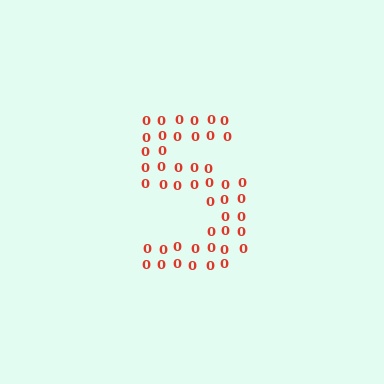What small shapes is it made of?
It is made of small digit 0's.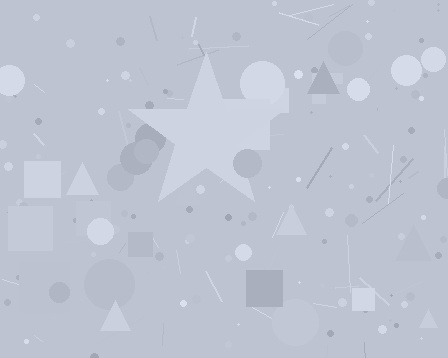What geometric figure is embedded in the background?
A star is embedded in the background.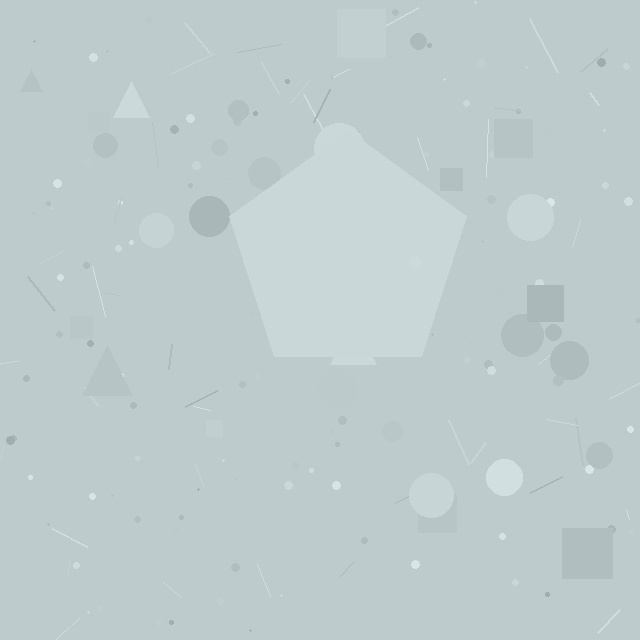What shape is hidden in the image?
A pentagon is hidden in the image.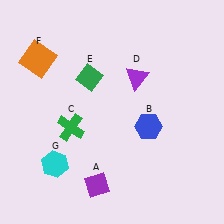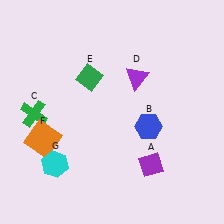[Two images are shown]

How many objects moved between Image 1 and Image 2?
3 objects moved between the two images.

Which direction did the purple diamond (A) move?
The purple diamond (A) moved right.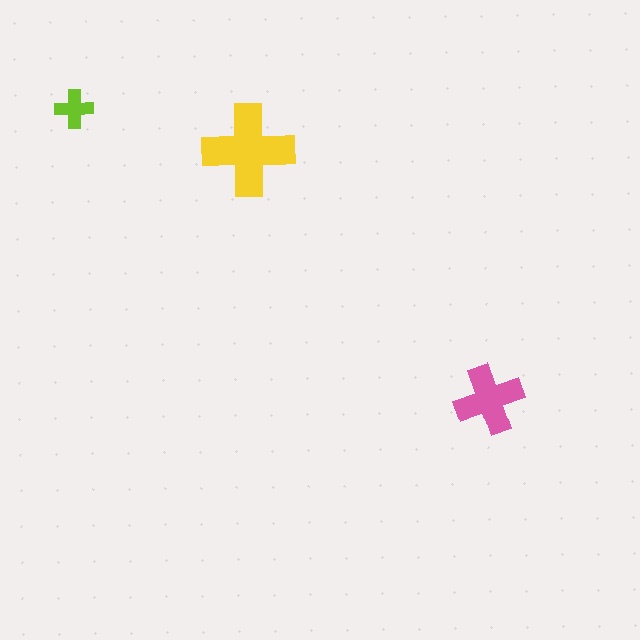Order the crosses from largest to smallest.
the yellow one, the pink one, the lime one.